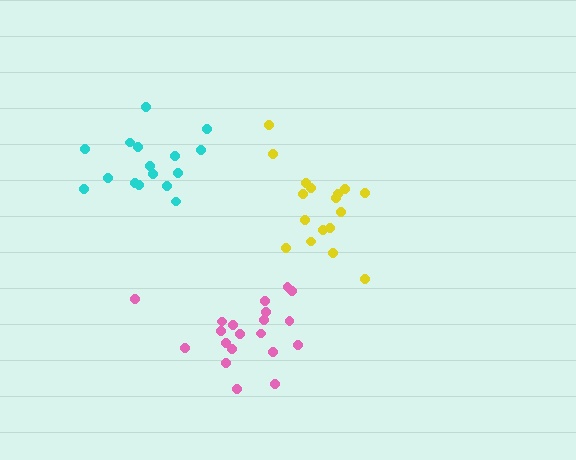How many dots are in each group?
Group 1: 20 dots, Group 2: 16 dots, Group 3: 17 dots (53 total).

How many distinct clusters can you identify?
There are 3 distinct clusters.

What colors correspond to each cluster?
The clusters are colored: pink, cyan, yellow.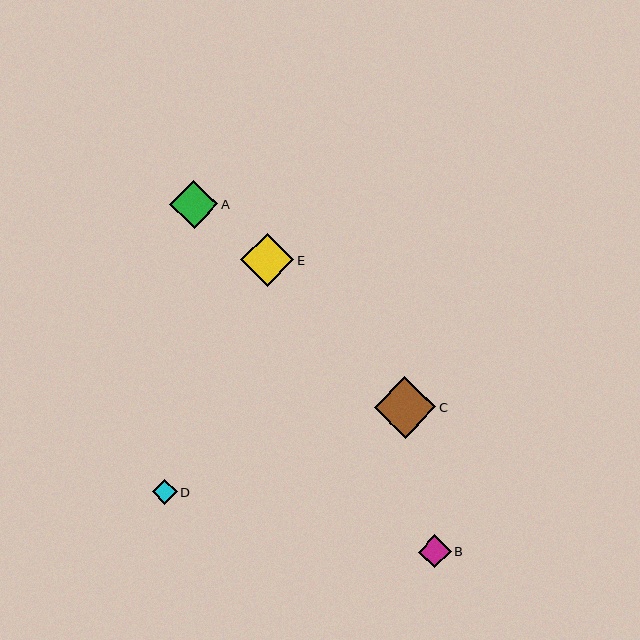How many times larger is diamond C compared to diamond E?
Diamond C is approximately 1.2 times the size of diamond E.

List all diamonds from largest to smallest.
From largest to smallest: C, E, A, B, D.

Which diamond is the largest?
Diamond C is the largest with a size of approximately 61 pixels.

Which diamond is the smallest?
Diamond D is the smallest with a size of approximately 25 pixels.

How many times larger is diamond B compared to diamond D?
Diamond B is approximately 1.3 times the size of diamond D.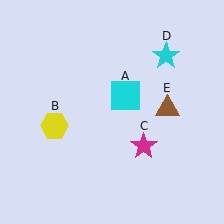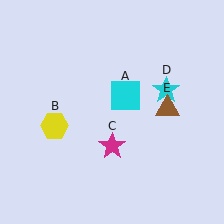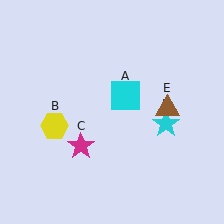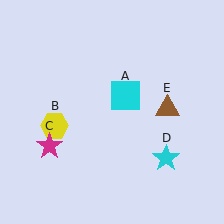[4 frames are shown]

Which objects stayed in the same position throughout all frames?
Cyan square (object A) and yellow hexagon (object B) and brown triangle (object E) remained stationary.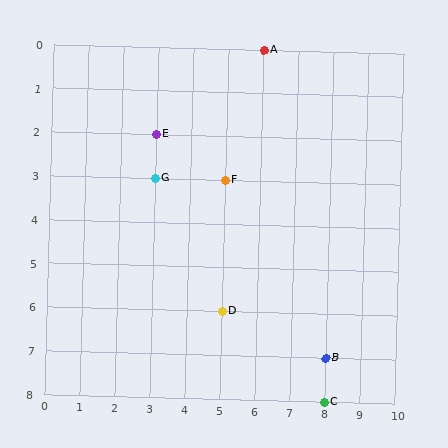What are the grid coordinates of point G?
Point G is at grid coordinates (3, 3).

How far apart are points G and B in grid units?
Points G and B are 5 columns and 4 rows apart (about 6.4 grid units diagonally).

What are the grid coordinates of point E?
Point E is at grid coordinates (3, 2).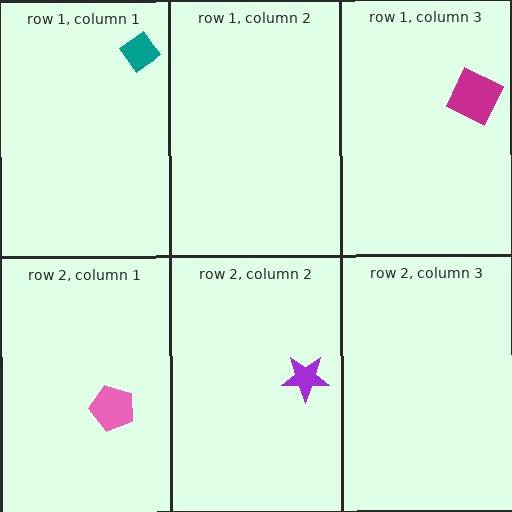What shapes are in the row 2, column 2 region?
The purple star.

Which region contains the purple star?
The row 2, column 2 region.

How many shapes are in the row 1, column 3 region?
1.